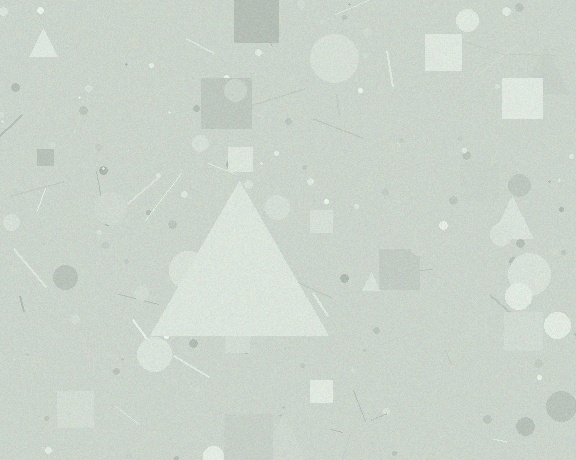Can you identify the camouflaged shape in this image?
The camouflaged shape is a triangle.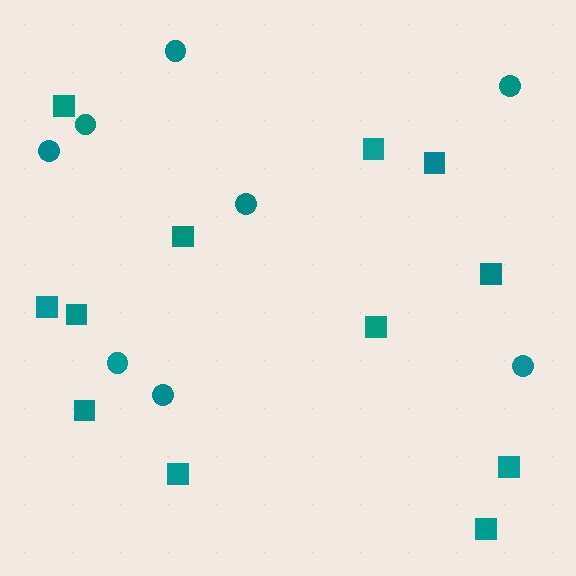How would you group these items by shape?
There are 2 groups: one group of squares (12) and one group of circles (8).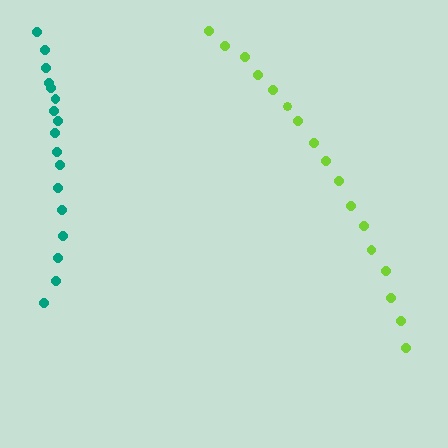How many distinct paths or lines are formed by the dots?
There are 2 distinct paths.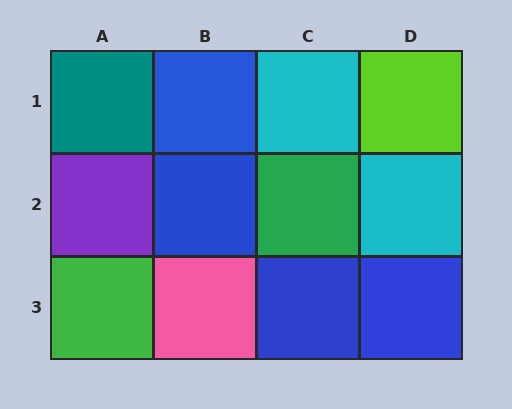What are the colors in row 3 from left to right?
Green, pink, blue, blue.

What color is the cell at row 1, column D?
Lime.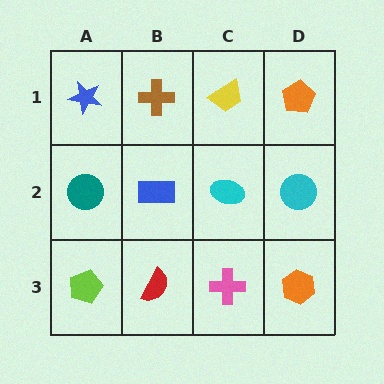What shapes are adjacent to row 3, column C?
A cyan ellipse (row 2, column C), a red semicircle (row 3, column B), an orange hexagon (row 3, column D).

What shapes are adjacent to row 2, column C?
A yellow trapezoid (row 1, column C), a pink cross (row 3, column C), a blue rectangle (row 2, column B), a cyan circle (row 2, column D).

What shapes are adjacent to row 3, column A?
A teal circle (row 2, column A), a red semicircle (row 3, column B).